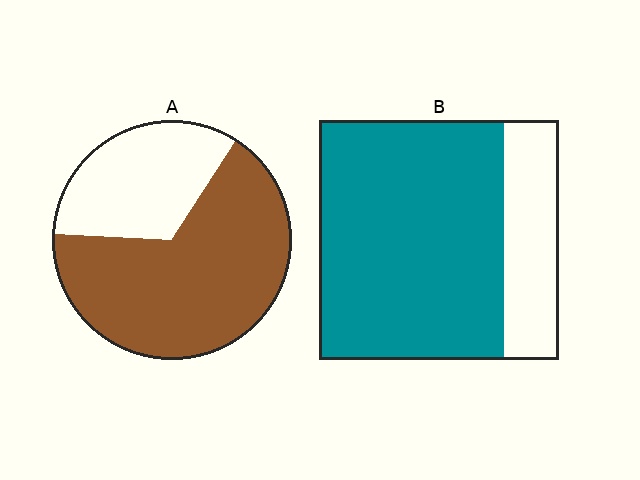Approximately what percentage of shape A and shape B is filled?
A is approximately 65% and B is approximately 75%.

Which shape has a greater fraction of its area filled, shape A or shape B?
Shape B.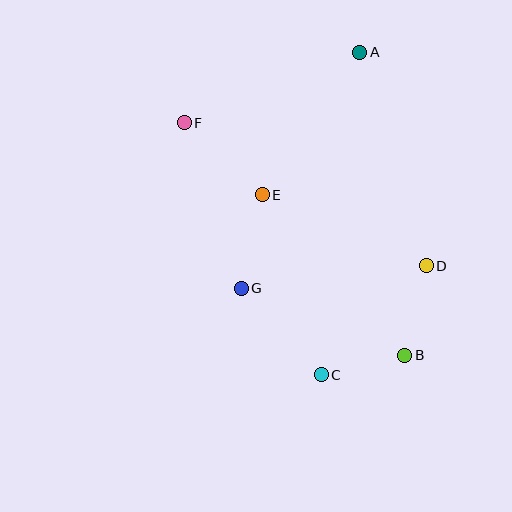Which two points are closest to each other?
Points B and C are closest to each other.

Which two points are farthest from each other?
Points A and C are farthest from each other.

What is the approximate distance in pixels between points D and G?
The distance between D and G is approximately 186 pixels.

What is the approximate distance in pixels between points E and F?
The distance between E and F is approximately 106 pixels.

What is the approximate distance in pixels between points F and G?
The distance between F and G is approximately 175 pixels.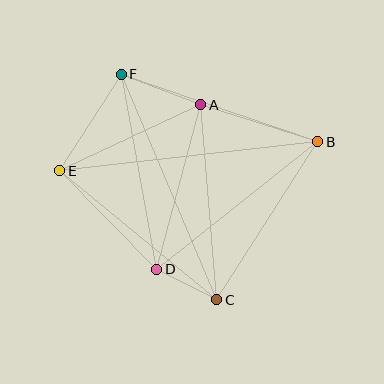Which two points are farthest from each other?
Points B and E are farthest from each other.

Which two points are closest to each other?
Points C and D are closest to each other.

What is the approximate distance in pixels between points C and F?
The distance between C and F is approximately 245 pixels.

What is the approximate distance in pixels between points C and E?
The distance between C and E is approximately 203 pixels.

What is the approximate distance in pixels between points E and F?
The distance between E and F is approximately 114 pixels.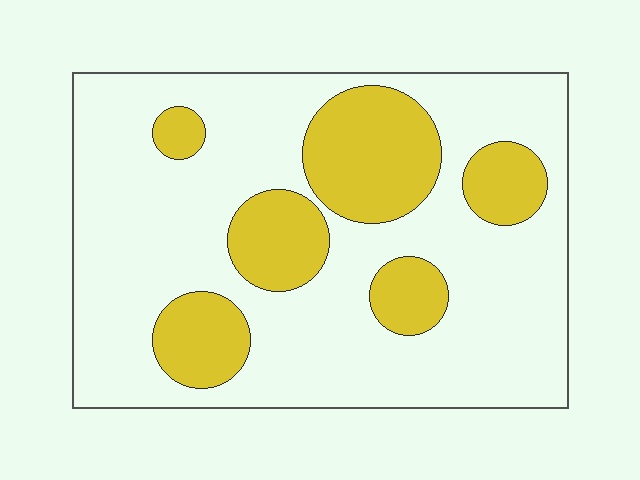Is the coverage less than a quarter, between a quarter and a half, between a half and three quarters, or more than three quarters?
Between a quarter and a half.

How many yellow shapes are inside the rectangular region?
6.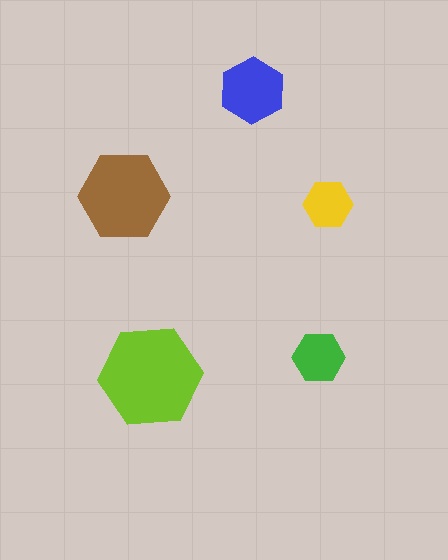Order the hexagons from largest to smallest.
the lime one, the brown one, the blue one, the green one, the yellow one.